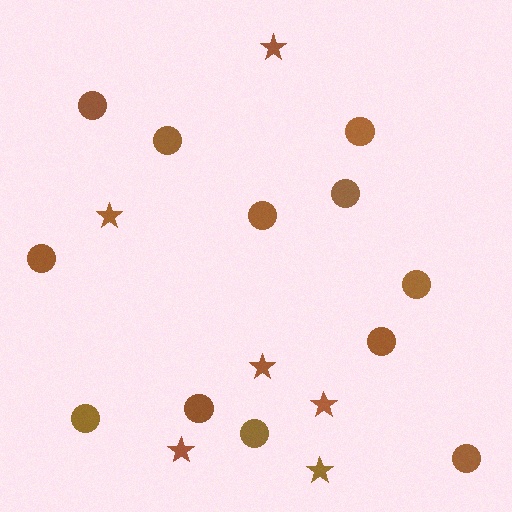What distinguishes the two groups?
There are 2 groups: one group of stars (6) and one group of circles (12).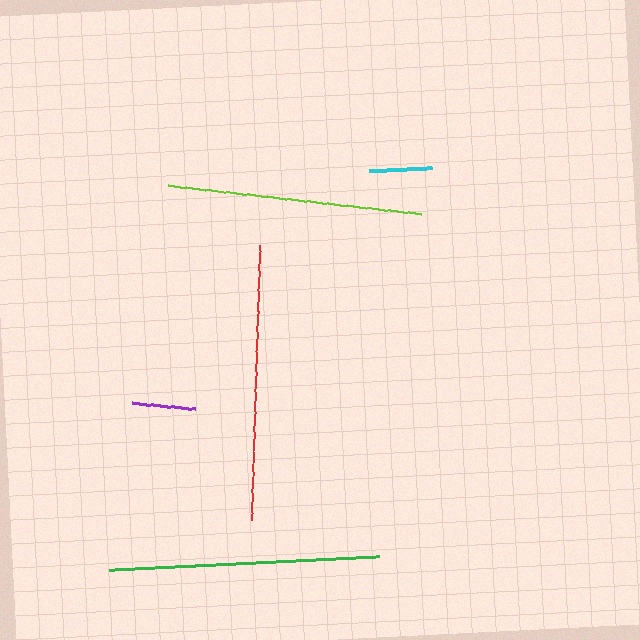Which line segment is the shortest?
The cyan line is the shortest at approximately 62 pixels.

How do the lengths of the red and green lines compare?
The red and green lines are approximately the same length.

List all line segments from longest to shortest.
From longest to shortest: red, green, lime, purple, cyan.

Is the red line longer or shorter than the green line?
The red line is longer than the green line.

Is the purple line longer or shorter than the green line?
The green line is longer than the purple line.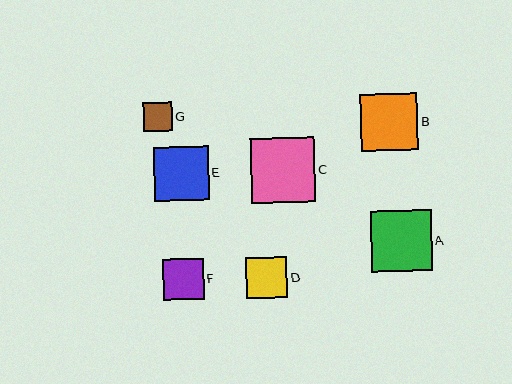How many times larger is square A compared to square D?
Square A is approximately 1.5 times the size of square D.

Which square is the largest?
Square C is the largest with a size of approximately 65 pixels.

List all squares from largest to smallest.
From largest to smallest: C, A, B, E, D, F, G.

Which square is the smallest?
Square G is the smallest with a size of approximately 28 pixels.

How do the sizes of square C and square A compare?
Square C and square A are approximately the same size.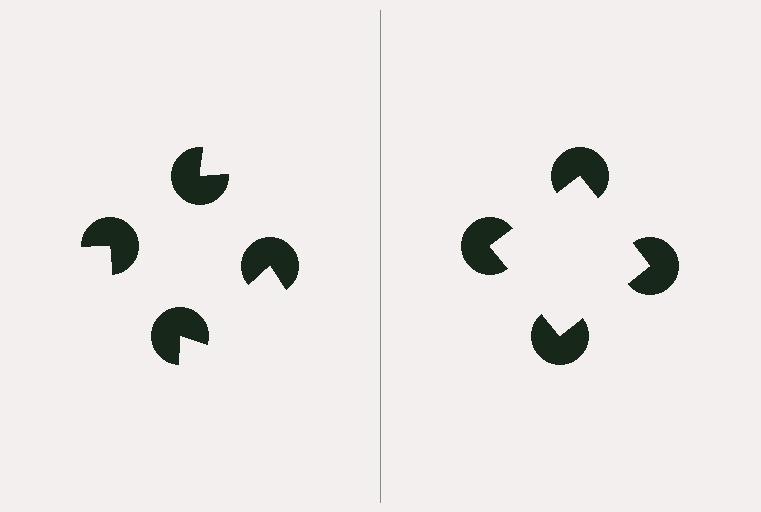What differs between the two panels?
The pac-man discs are positioned identically on both sides; only the wedge orientations differ. On the right they align to a square; on the left they are misaligned.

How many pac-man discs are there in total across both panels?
8 — 4 on each side.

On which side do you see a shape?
An illusory square appears on the right side. On the left side the wedge cuts are rotated, so no coherent shape forms.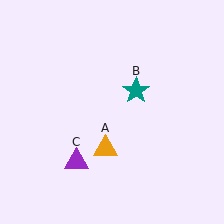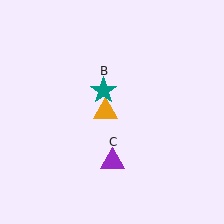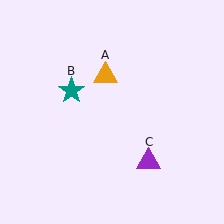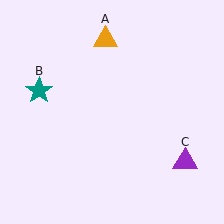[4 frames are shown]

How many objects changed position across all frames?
3 objects changed position: orange triangle (object A), teal star (object B), purple triangle (object C).